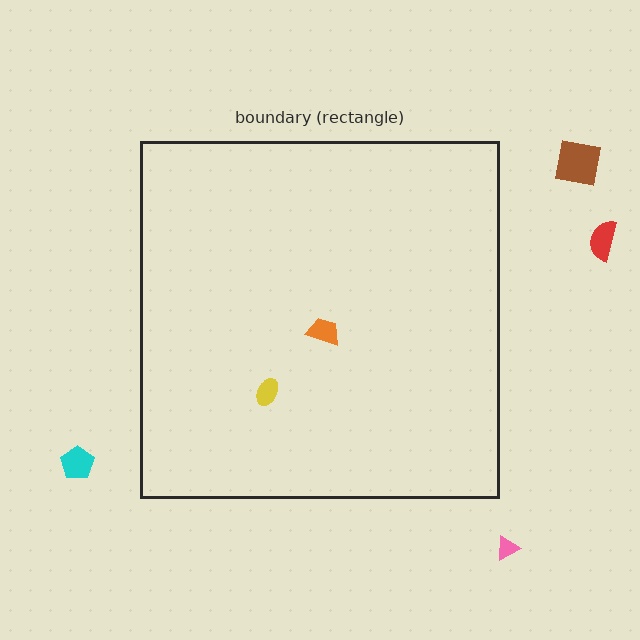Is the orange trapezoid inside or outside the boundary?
Inside.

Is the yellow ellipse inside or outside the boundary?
Inside.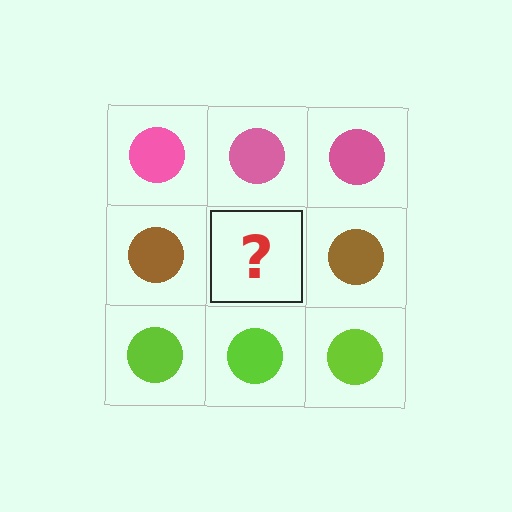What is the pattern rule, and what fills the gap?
The rule is that each row has a consistent color. The gap should be filled with a brown circle.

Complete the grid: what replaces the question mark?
The question mark should be replaced with a brown circle.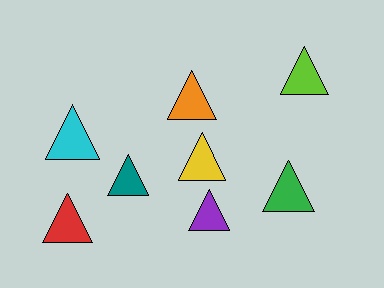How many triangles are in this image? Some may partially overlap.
There are 8 triangles.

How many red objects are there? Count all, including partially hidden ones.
There is 1 red object.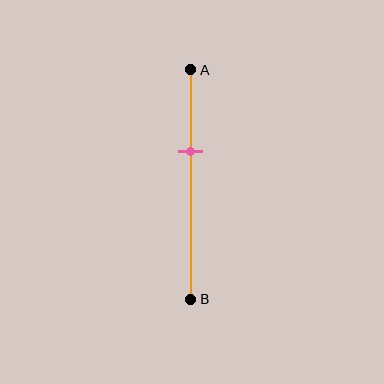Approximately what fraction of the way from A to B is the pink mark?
The pink mark is approximately 35% of the way from A to B.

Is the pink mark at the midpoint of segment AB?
No, the mark is at about 35% from A, not at the 50% midpoint.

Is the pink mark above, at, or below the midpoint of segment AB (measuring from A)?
The pink mark is above the midpoint of segment AB.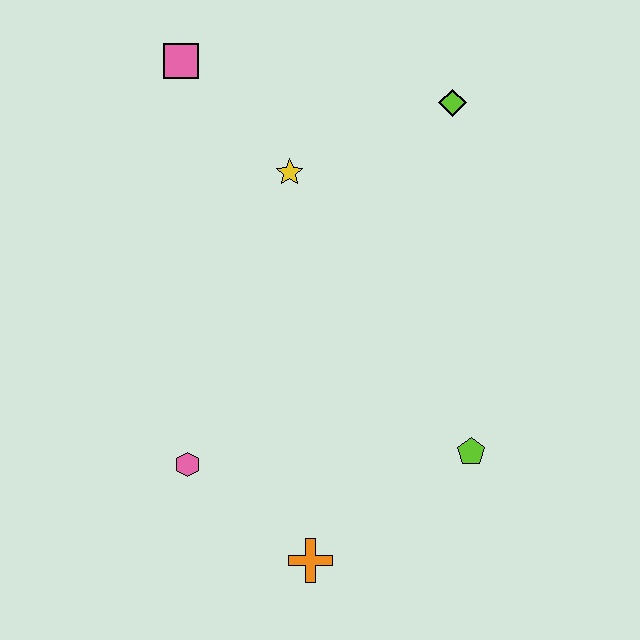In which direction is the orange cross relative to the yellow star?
The orange cross is below the yellow star.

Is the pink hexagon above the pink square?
No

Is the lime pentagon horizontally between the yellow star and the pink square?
No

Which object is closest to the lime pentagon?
The orange cross is closest to the lime pentagon.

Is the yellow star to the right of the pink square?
Yes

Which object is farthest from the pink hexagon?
The lime diamond is farthest from the pink hexagon.